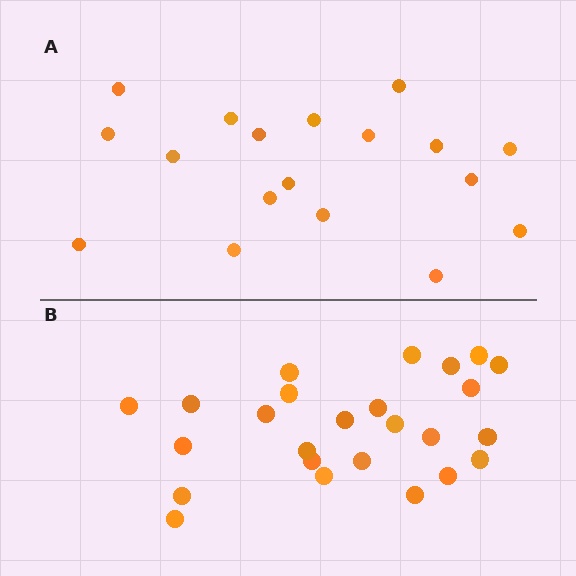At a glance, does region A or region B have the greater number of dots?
Region B (the bottom region) has more dots.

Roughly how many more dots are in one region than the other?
Region B has roughly 8 or so more dots than region A.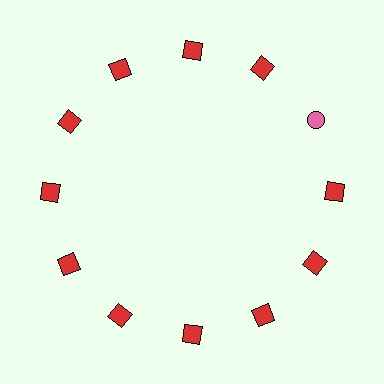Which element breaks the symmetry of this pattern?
The pink circle at roughly the 2 o'clock position breaks the symmetry. All other shapes are red squares.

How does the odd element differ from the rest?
It differs in both color (pink instead of red) and shape (circle instead of square).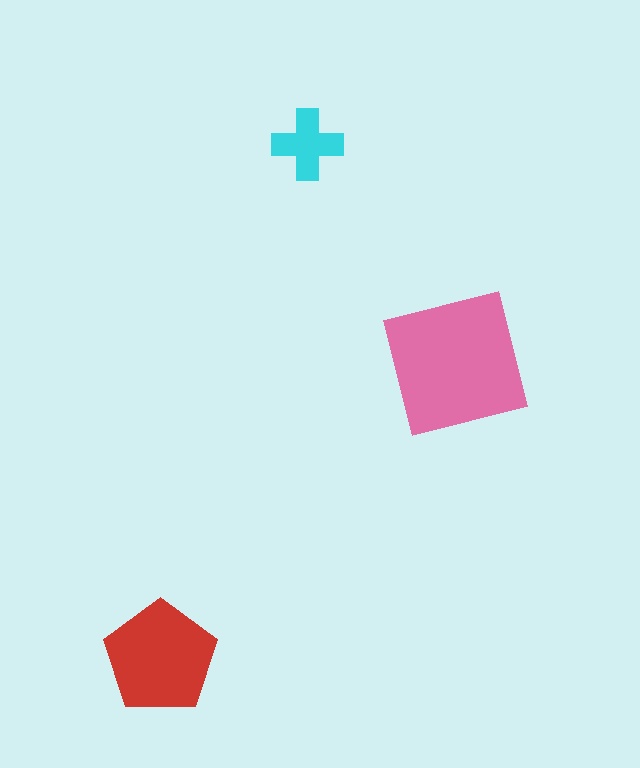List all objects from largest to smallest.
The pink square, the red pentagon, the cyan cross.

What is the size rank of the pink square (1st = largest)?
1st.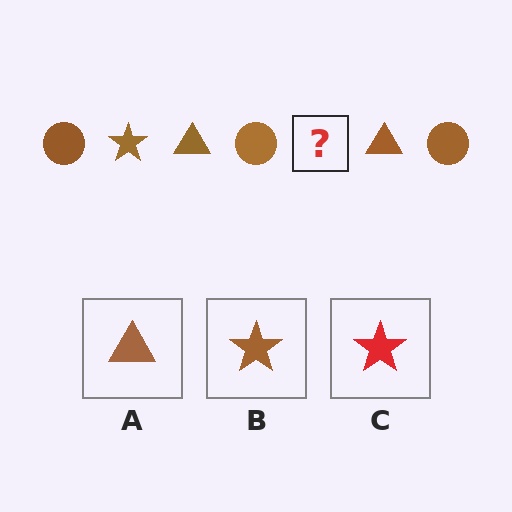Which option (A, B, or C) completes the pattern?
B.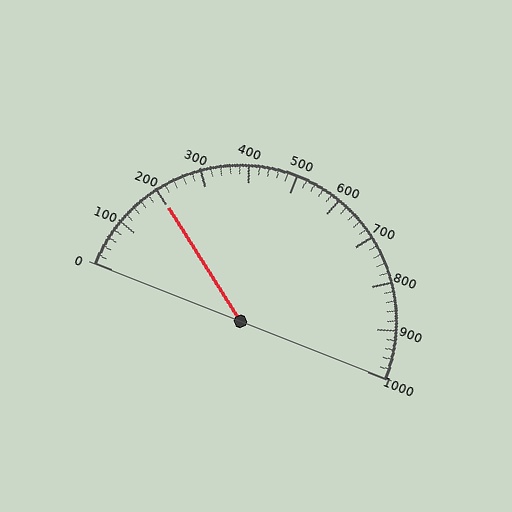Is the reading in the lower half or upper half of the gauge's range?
The reading is in the lower half of the range (0 to 1000).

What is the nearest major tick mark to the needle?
The nearest major tick mark is 200.